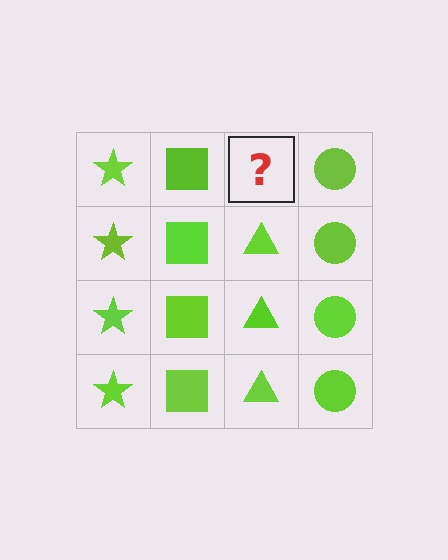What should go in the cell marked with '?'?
The missing cell should contain a lime triangle.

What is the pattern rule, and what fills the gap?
The rule is that each column has a consistent shape. The gap should be filled with a lime triangle.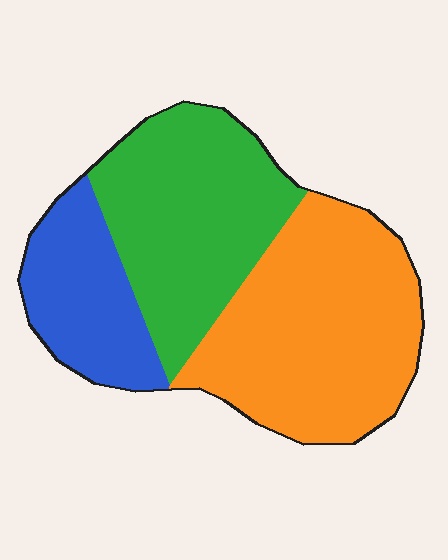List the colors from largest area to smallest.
From largest to smallest: orange, green, blue.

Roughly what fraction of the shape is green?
Green covers 36% of the shape.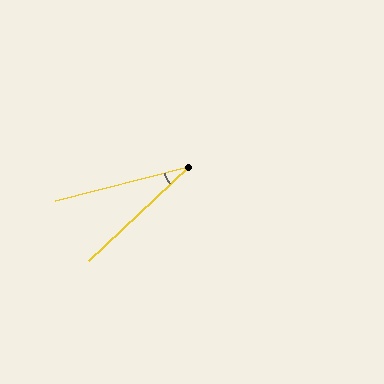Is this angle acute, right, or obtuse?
It is acute.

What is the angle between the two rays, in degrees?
Approximately 29 degrees.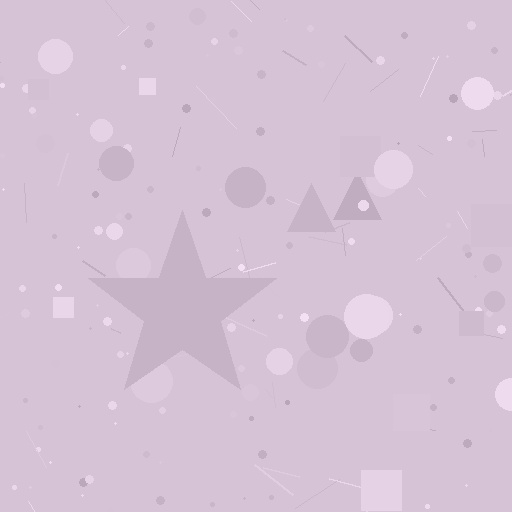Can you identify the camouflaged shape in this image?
The camouflaged shape is a star.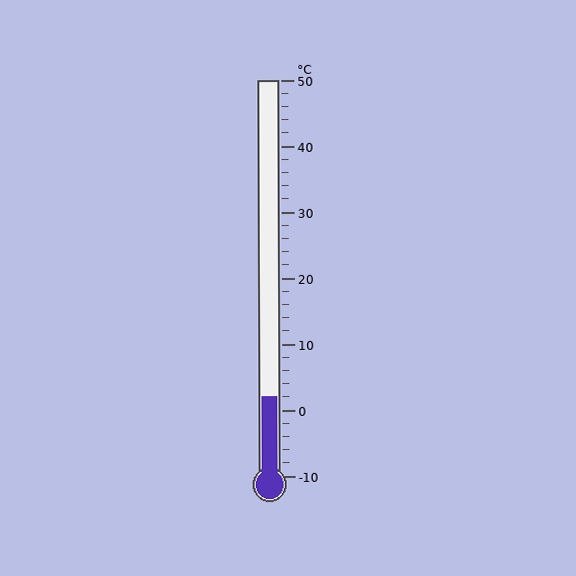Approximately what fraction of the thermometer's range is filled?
The thermometer is filled to approximately 20% of its range.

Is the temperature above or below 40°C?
The temperature is below 40°C.